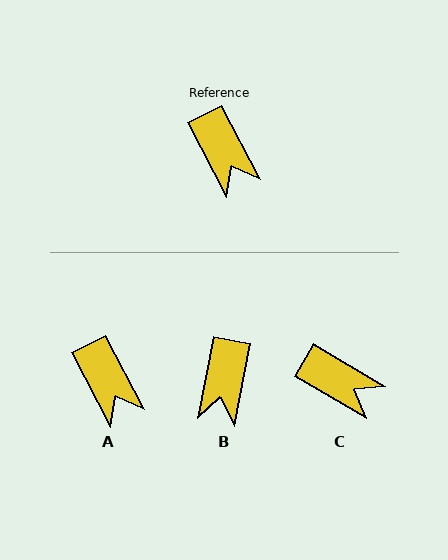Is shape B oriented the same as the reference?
No, it is off by about 38 degrees.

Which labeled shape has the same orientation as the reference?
A.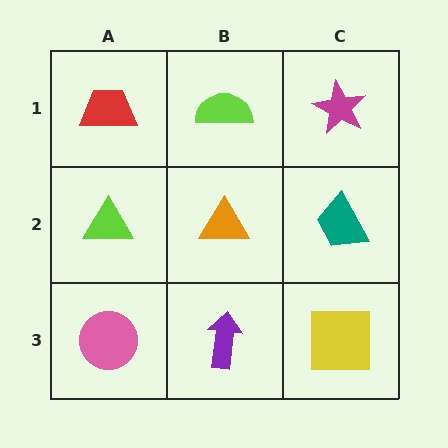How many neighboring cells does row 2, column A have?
3.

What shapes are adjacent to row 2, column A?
A red trapezoid (row 1, column A), a pink circle (row 3, column A), an orange triangle (row 2, column B).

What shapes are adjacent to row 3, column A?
A lime triangle (row 2, column A), a purple arrow (row 3, column B).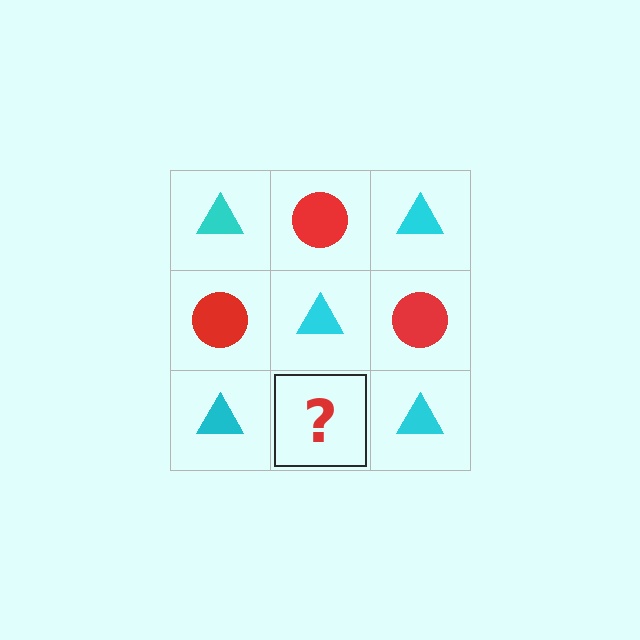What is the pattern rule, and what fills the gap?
The rule is that it alternates cyan triangle and red circle in a checkerboard pattern. The gap should be filled with a red circle.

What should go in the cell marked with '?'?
The missing cell should contain a red circle.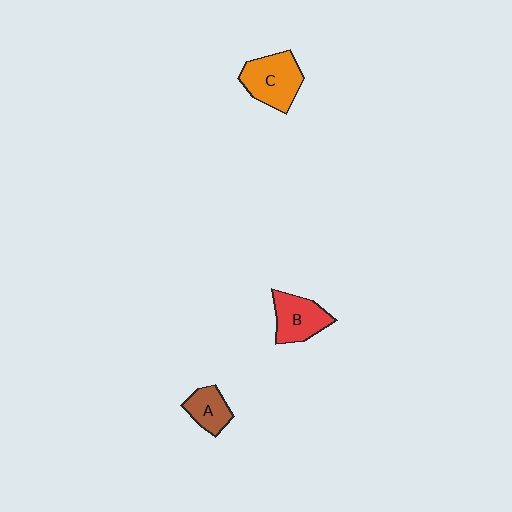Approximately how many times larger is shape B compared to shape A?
Approximately 1.4 times.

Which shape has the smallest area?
Shape A (brown).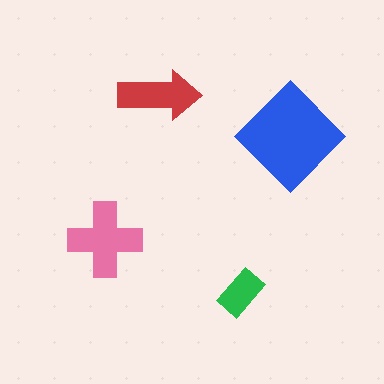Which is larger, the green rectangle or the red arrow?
The red arrow.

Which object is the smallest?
The green rectangle.